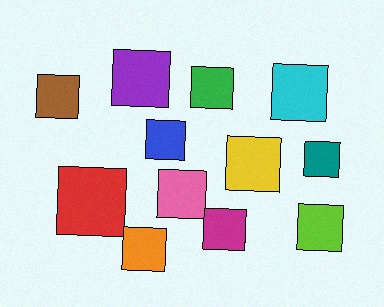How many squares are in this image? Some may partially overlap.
There are 12 squares.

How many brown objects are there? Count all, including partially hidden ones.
There is 1 brown object.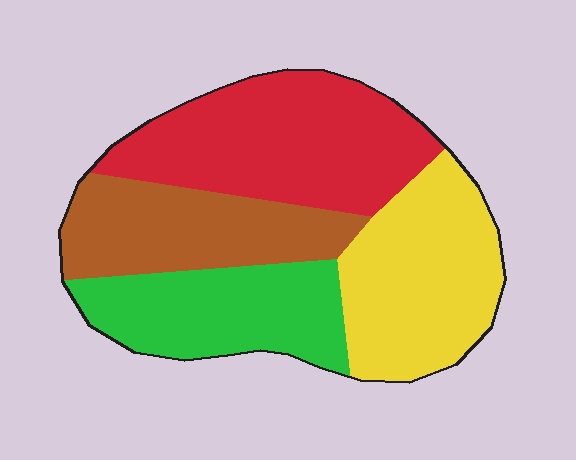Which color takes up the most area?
Red, at roughly 30%.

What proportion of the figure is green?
Green takes up about one fifth (1/5) of the figure.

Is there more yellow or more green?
Yellow.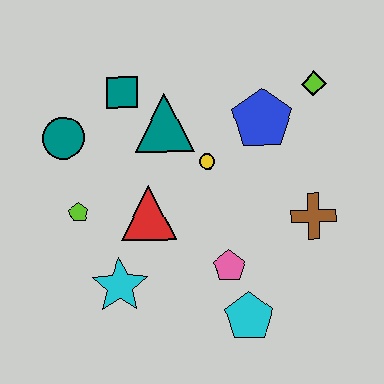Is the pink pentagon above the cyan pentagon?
Yes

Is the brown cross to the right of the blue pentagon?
Yes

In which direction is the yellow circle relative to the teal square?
The yellow circle is to the right of the teal square.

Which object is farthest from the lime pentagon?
The lime diamond is farthest from the lime pentagon.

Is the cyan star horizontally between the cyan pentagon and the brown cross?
No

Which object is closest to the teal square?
The teal triangle is closest to the teal square.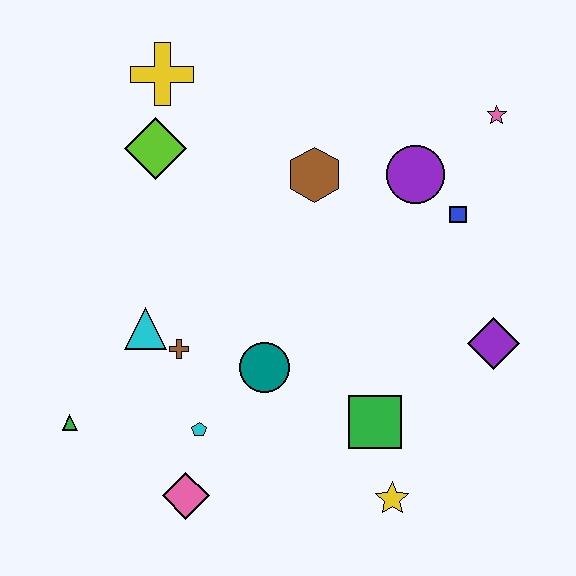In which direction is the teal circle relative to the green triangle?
The teal circle is to the right of the green triangle.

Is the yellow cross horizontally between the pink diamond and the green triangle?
Yes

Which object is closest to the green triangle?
The cyan triangle is closest to the green triangle.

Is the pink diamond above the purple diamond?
No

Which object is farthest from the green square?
The yellow cross is farthest from the green square.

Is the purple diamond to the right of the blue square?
Yes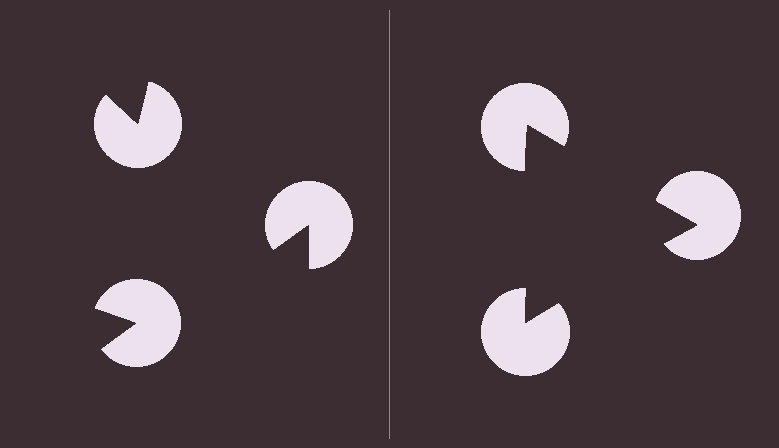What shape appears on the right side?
An illusory triangle.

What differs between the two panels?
The pac-man discs are positioned identically on both sides; only the wedge orientations differ. On the right they align to a triangle; on the left they are misaligned.